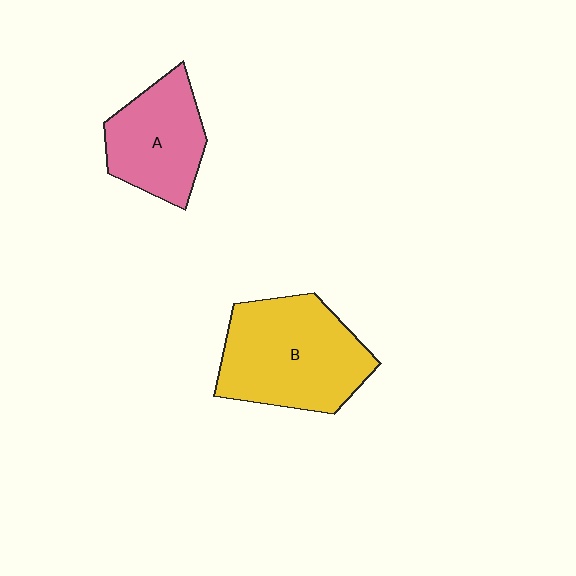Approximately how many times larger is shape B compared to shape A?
Approximately 1.5 times.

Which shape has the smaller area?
Shape A (pink).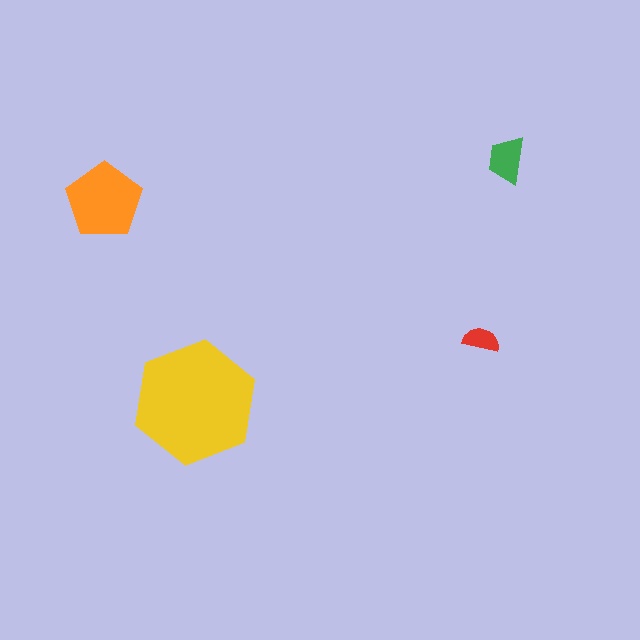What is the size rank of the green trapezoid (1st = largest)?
3rd.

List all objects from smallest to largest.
The red semicircle, the green trapezoid, the orange pentagon, the yellow hexagon.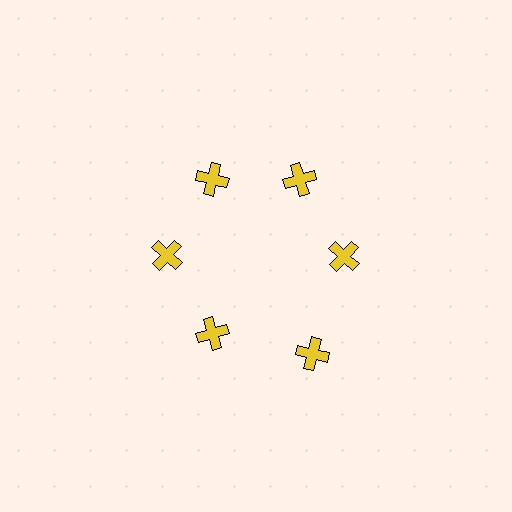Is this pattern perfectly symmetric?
No. The 6 yellow crosses are arranged in a ring, but one element near the 5 o'clock position is pushed outward from the center, breaking the 6-fold rotational symmetry.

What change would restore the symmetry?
The symmetry would be restored by moving it inward, back onto the ring so that all 6 crosses sit at equal angles and equal distance from the center.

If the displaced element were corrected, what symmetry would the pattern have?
It would have 6-fold rotational symmetry — the pattern would map onto itself every 60 degrees.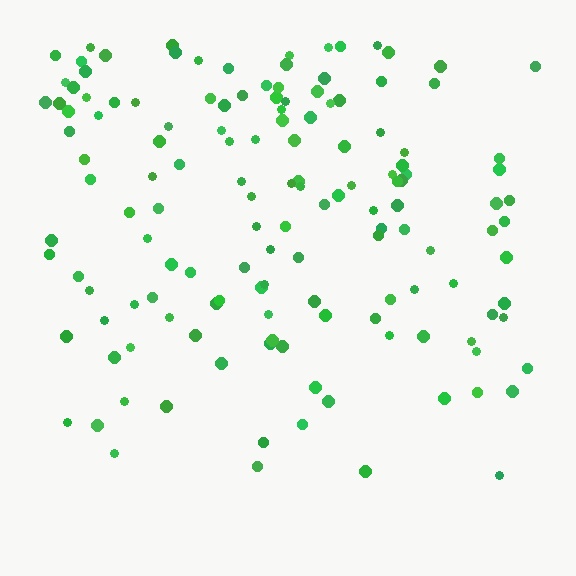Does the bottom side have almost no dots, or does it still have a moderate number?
Still a moderate number, just noticeably fewer than the top.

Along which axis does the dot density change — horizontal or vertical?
Vertical.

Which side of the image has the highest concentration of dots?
The top.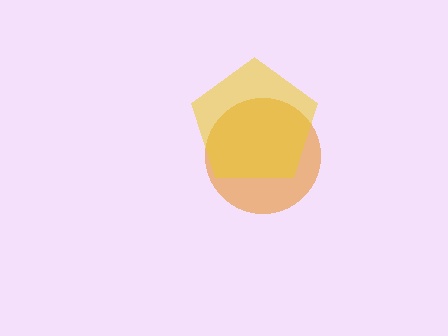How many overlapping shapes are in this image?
There are 2 overlapping shapes in the image.